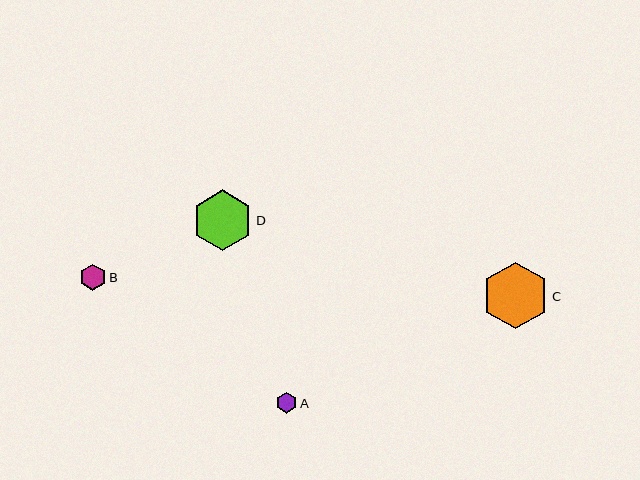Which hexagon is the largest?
Hexagon C is the largest with a size of approximately 66 pixels.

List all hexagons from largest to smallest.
From largest to smallest: C, D, B, A.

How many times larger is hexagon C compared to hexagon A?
Hexagon C is approximately 3.2 times the size of hexagon A.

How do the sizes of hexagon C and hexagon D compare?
Hexagon C and hexagon D are approximately the same size.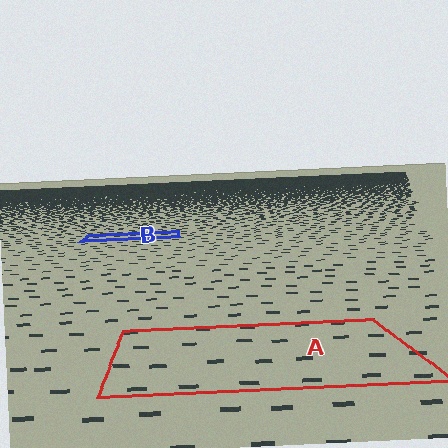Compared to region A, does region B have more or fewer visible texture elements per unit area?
Region B has more texture elements per unit area — they are packed more densely because it is farther away.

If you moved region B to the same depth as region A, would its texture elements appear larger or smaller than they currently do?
They would appear larger. At a closer depth, the same texture elements are projected at a bigger on-screen size.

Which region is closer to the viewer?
Region A is closer. The texture elements there are larger and more spread out.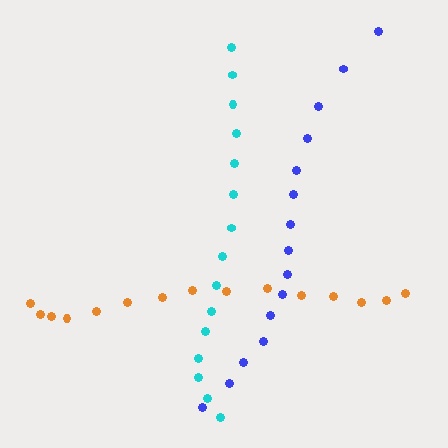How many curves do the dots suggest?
There are 3 distinct paths.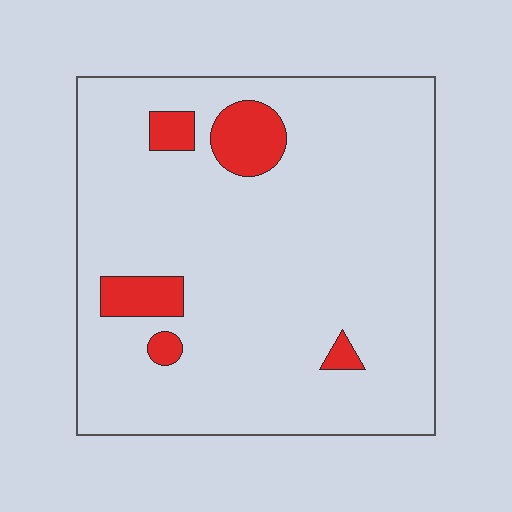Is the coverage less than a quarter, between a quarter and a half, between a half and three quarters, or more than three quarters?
Less than a quarter.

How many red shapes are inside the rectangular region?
5.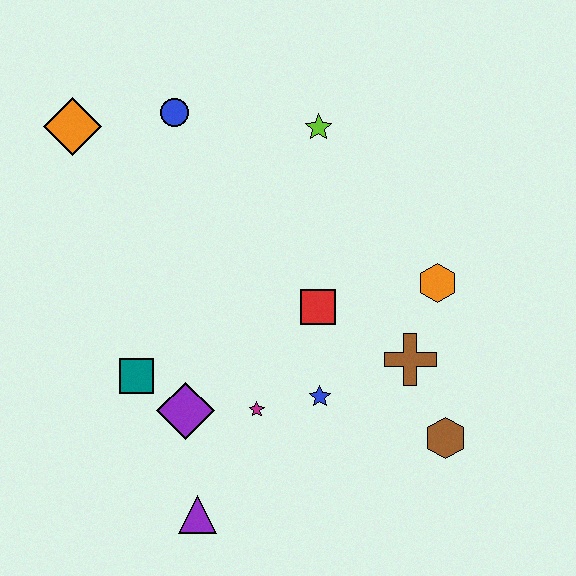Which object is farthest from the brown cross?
The orange diamond is farthest from the brown cross.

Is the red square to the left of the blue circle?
No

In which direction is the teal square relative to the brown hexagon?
The teal square is to the left of the brown hexagon.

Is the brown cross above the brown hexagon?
Yes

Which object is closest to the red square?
The blue star is closest to the red square.